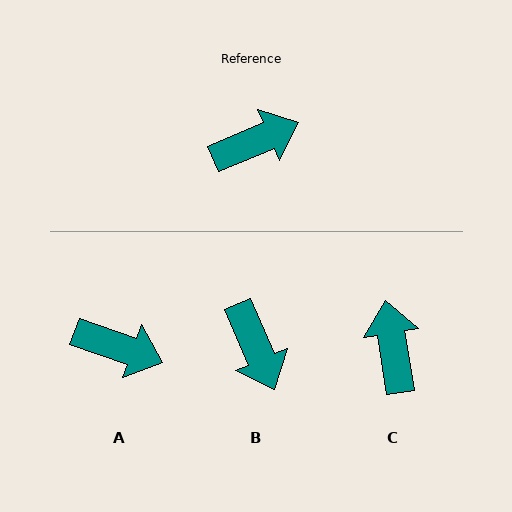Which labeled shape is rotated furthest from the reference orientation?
B, about 90 degrees away.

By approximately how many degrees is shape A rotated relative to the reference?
Approximately 42 degrees clockwise.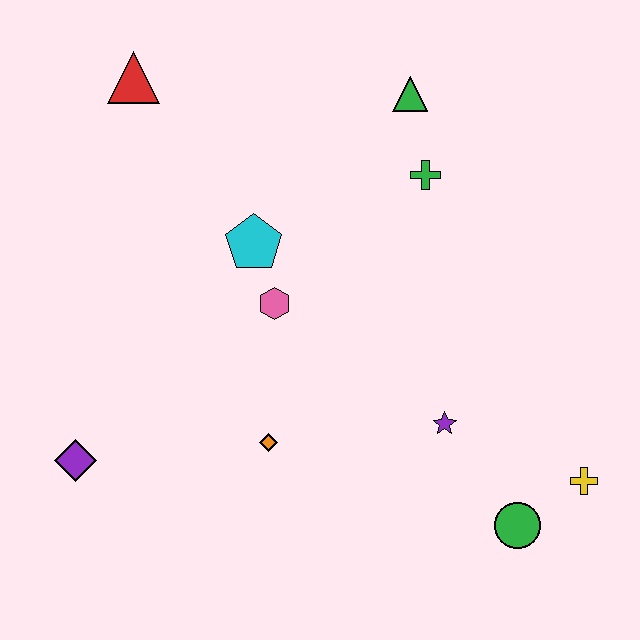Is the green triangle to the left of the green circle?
Yes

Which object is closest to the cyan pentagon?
The pink hexagon is closest to the cyan pentagon.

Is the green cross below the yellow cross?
No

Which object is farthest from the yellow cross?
The red triangle is farthest from the yellow cross.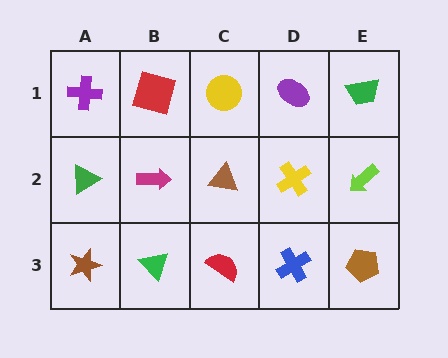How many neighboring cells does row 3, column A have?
2.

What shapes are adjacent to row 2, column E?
A green trapezoid (row 1, column E), a brown pentagon (row 3, column E), a yellow cross (row 2, column D).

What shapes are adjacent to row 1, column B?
A magenta arrow (row 2, column B), a purple cross (row 1, column A), a yellow circle (row 1, column C).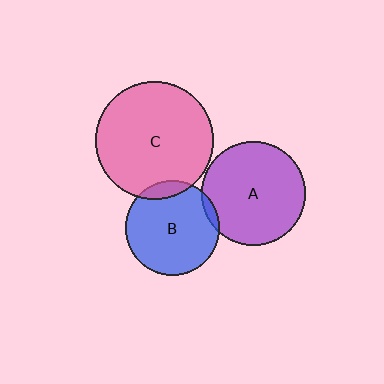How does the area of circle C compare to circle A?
Approximately 1.3 times.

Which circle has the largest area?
Circle C (pink).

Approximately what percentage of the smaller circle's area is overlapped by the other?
Approximately 5%.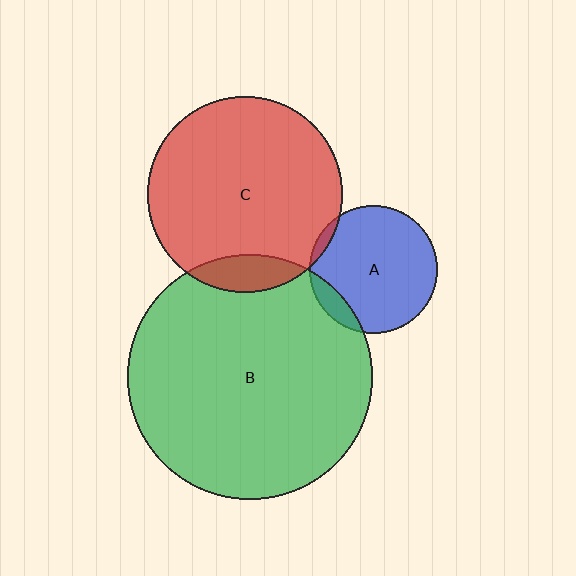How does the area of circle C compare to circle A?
Approximately 2.3 times.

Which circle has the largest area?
Circle B (green).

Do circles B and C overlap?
Yes.